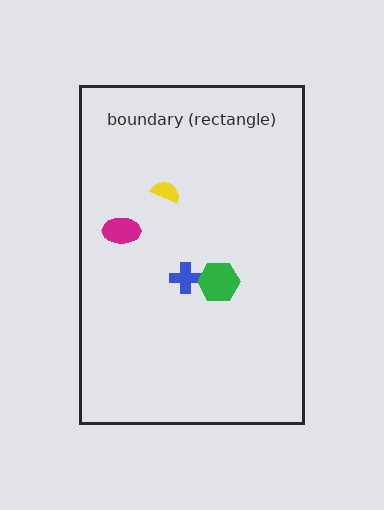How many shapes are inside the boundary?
4 inside, 0 outside.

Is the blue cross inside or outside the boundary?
Inside.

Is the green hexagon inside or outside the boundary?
Inside.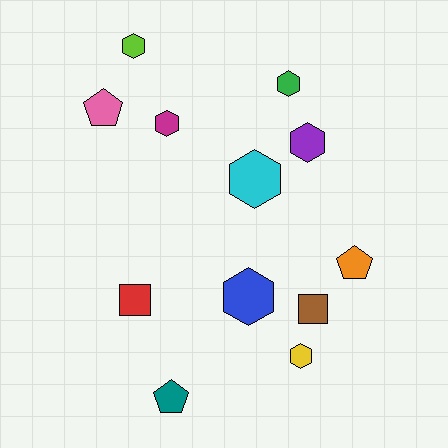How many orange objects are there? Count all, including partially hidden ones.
There is 1 orange object.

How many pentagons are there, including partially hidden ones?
There are 3 pentagons.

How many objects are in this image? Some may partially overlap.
There are 12 objects.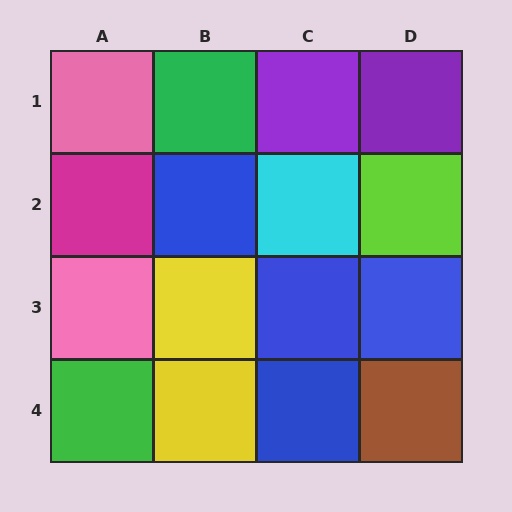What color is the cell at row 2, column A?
Magenta.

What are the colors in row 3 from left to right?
Pink, yellow, blue, blue.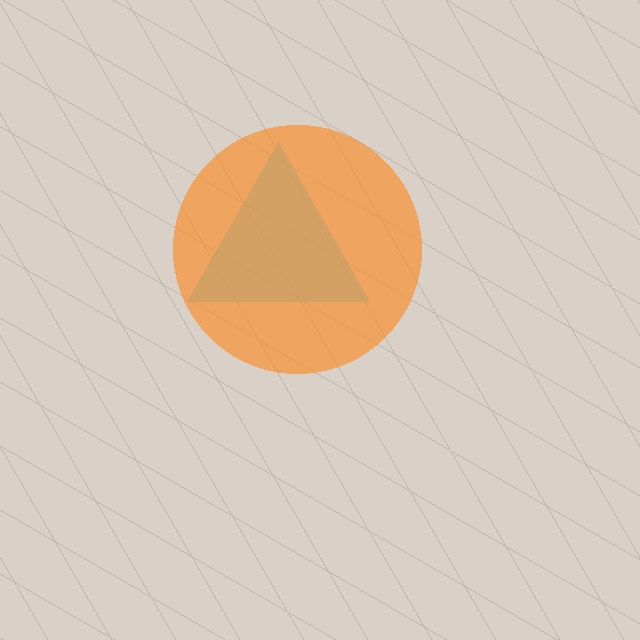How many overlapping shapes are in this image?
There are 2 overlapping shapes in the image.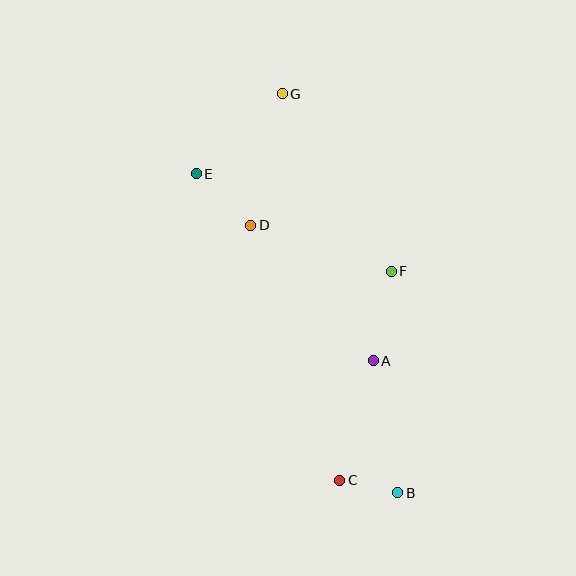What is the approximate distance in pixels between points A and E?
The distance between A and E is approximately 258 pixels.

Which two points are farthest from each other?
Points B and G are farthest from each other.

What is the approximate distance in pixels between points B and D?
The distance between B and D is approximately 305 pixels.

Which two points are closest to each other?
Points B and C are closest to each other.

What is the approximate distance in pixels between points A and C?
The distance between A and C is approximately 124 pixels.